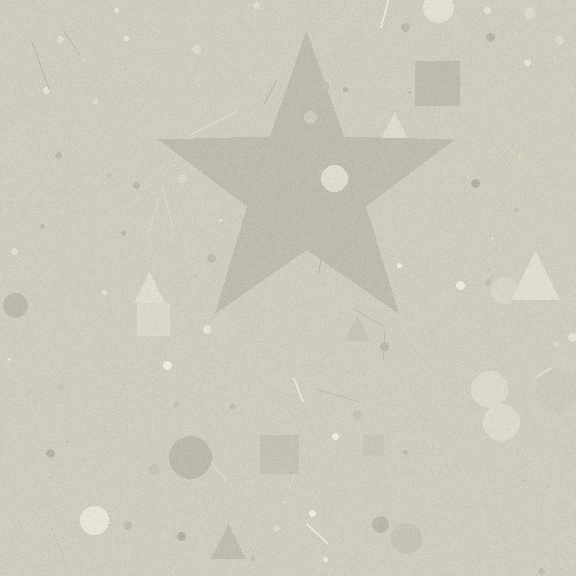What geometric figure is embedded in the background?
A star is embedded in the background.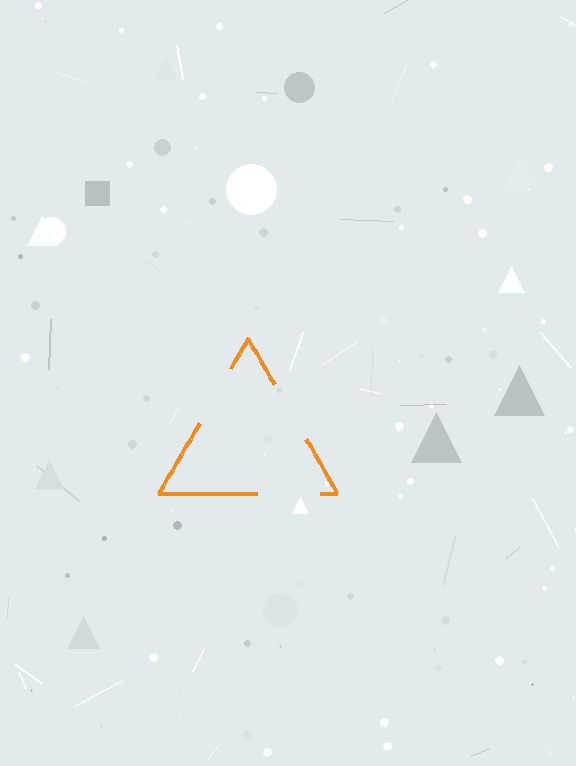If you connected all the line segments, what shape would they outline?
They would outline a triangle.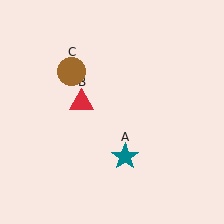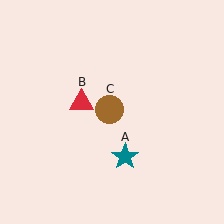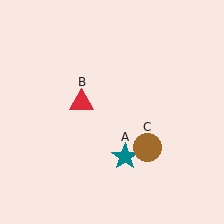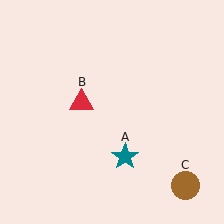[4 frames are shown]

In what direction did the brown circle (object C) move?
The brown circle (object C) moved down and to the right.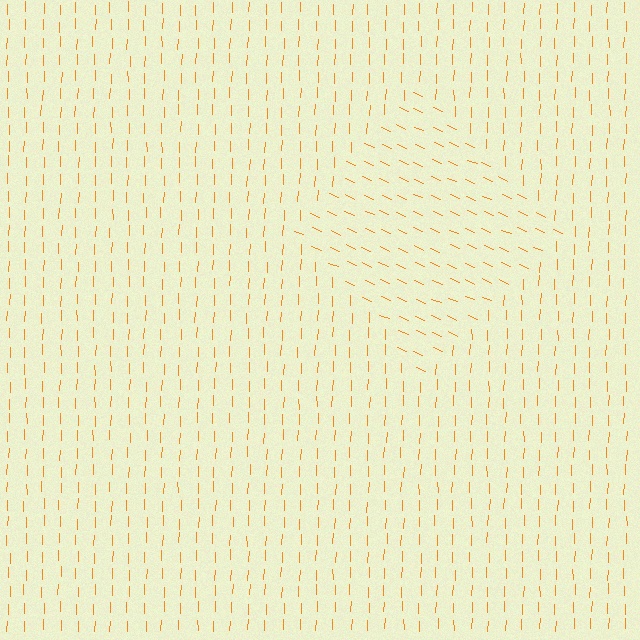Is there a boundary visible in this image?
Yes, there is a texture boundary formed by a change in line orientation.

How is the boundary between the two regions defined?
The boundary is defined purely by a change in line orientation (approximately 68 degrees difference). All lines are the same color and thickness.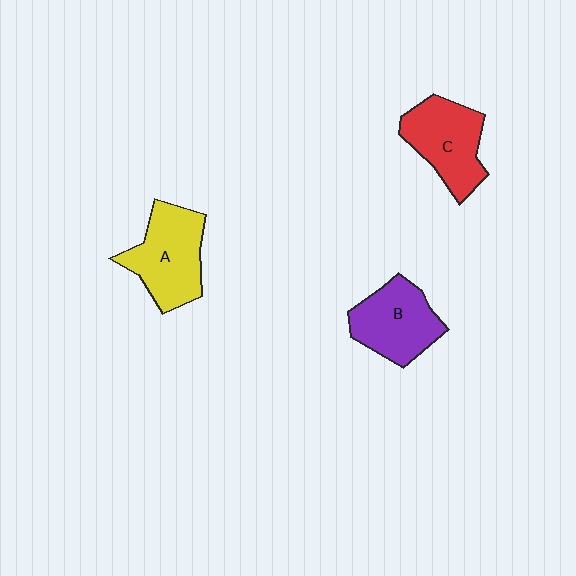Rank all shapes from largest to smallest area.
From largest to smallest: A (yellow), C (red), B (purple).